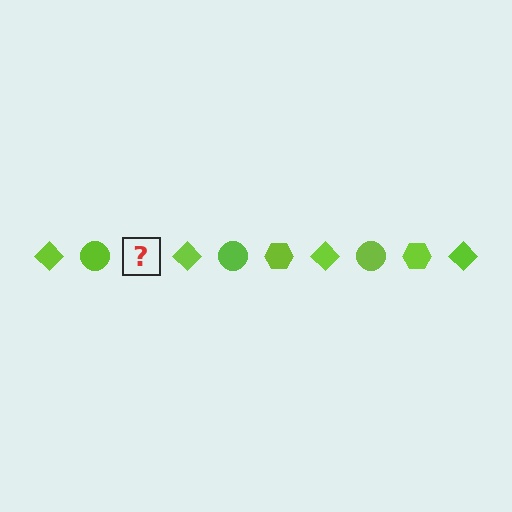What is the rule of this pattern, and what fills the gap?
The rule is that the pattern cycles through diamond, circle, hexagon shapes in lime. The gap should be filled with a lime hexagon.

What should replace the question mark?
The question mark should be replaced with a lime hexagon.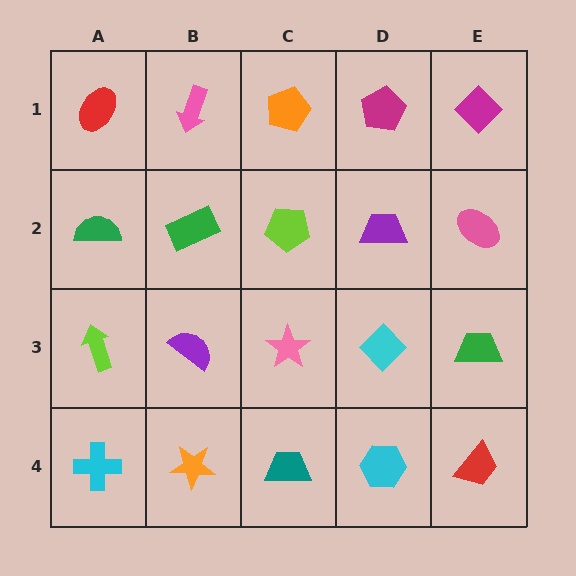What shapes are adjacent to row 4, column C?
A pink star (row 3, column C), an orange star (row 4, column B), a cyan hexagon (row 4, column D).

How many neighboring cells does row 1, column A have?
2.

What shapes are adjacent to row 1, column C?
A lime pentagon (row 2, column C), a pink arrow (row 1, column B), a magenta pentagon (row 1, column D).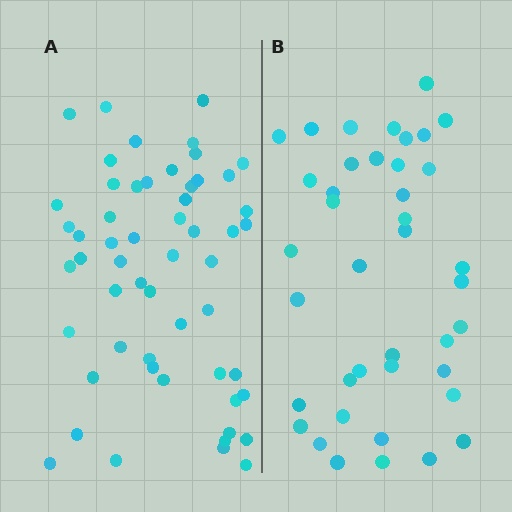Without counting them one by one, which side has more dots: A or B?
Region A (the left region) has more dots.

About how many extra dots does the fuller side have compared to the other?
Region A has approximately 15 more dots than region B.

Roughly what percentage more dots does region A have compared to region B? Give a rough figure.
About 40% more.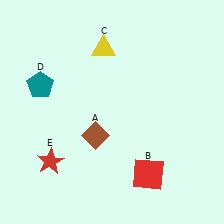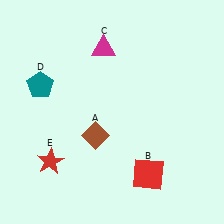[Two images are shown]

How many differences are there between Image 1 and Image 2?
There is 1 difference between the two images.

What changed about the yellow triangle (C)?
In Image 1, C is yellow. In Image 2, it changed to magenta.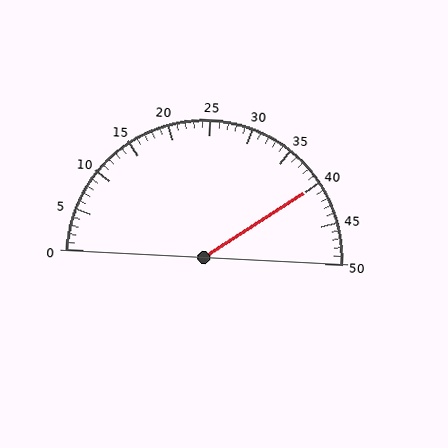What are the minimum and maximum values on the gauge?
The gauge ranges from 0 to 50.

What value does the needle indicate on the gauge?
The needle indicates approximately 40.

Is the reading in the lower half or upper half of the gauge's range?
The reading is in the upper half of the range (0 to 50).